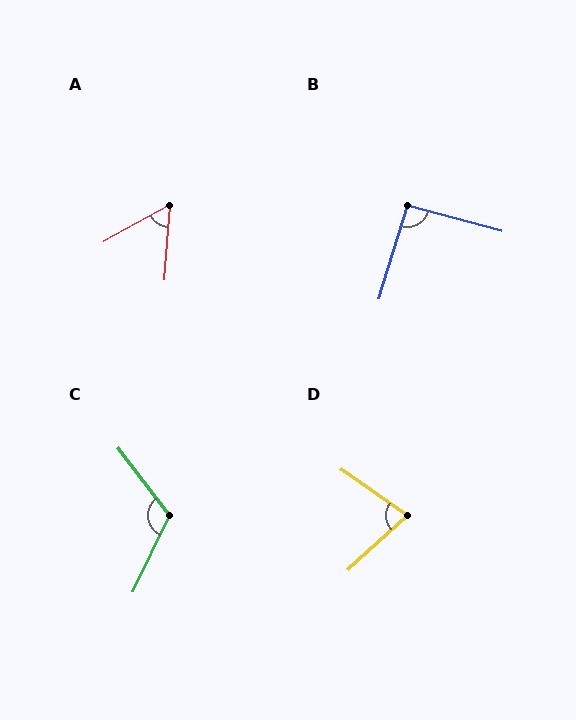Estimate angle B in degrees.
Approximately 92 degrees.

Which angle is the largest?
C, at approximately 117 degrees.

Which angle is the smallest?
A, at approximately 57 degrees.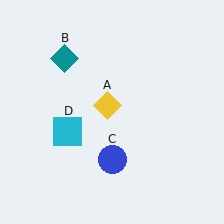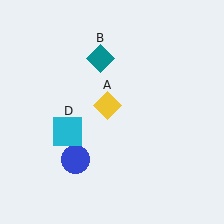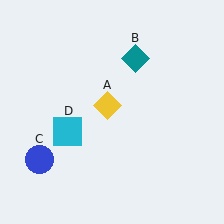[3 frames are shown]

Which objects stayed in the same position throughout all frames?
Yellow diamond (object A) and cyan square (object D) remained stationary.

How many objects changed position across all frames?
2 objects changed position: teal diamond (object B), blue circle (object C).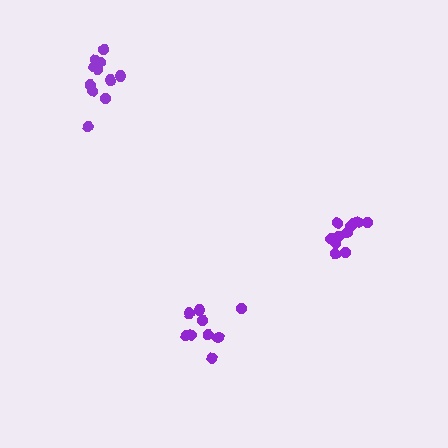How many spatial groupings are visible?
There are 3 spatial groupings.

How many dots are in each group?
Group 1: 11 dots, Group 2: 11 dots, Group 3: 9 dots (31 total).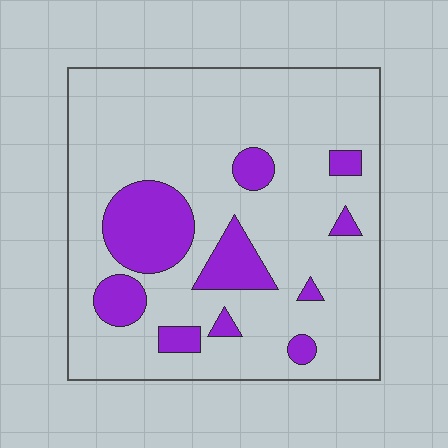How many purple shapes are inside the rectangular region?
10.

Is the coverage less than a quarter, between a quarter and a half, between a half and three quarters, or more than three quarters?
Less than a quarter.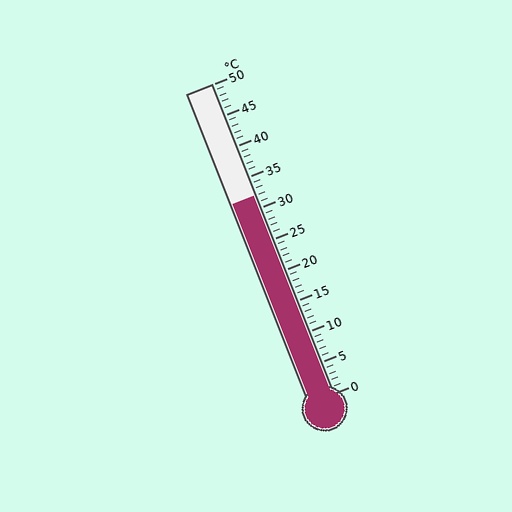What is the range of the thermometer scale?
The thermometer scale ranges from 0°C to 50°C.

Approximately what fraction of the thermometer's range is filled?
The thermometer is filled to approximately 65% of its range.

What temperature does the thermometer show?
The thermometer shows approximately 32°C.